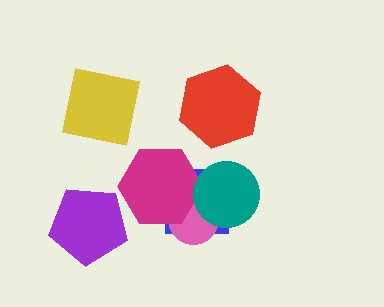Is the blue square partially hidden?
Yes, it is partially covered by another shape.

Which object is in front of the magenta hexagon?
The teal circle is in front of the magenta hexagon.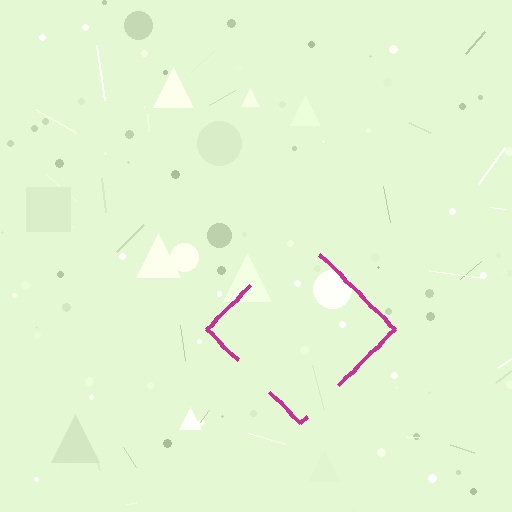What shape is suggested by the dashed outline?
The dashed outline suggests a diamond.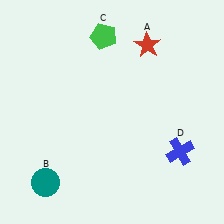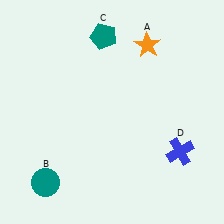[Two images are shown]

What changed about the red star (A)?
In Image 1, A is red. In Image 2, it changed to orange.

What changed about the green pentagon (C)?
In Image 1, C is green. In Image 2, it changed to teal.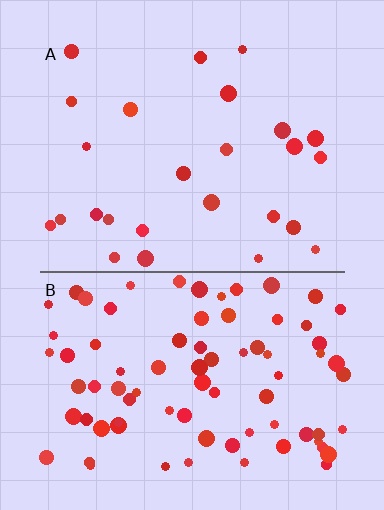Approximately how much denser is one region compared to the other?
Approximately 3.1× — region B over region A.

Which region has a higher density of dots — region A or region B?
B (the bottom).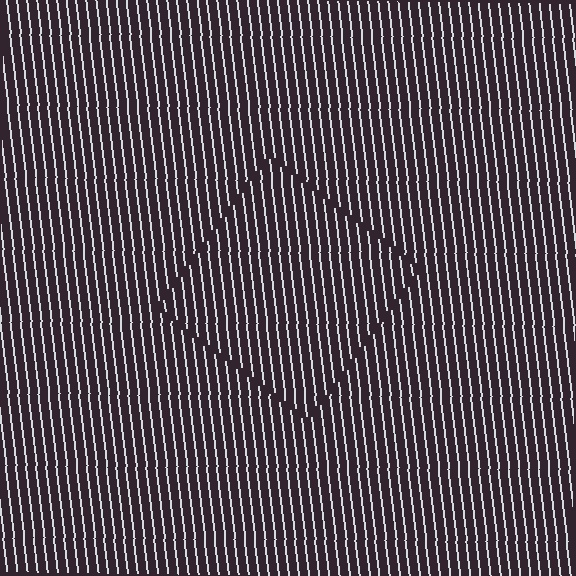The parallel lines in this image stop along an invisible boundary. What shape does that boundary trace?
An illusory square. The interior of the shape contains the same grating, shifted by half a period — the contour is defined by the phase discontinuity where line-ends from the inner and outer gratings abut.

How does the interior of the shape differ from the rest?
The interior of the shape contains the same grating, shifted by half a period — the contour is defined by the phase discontinuity where line-ends from the inner and outer gratings abut.